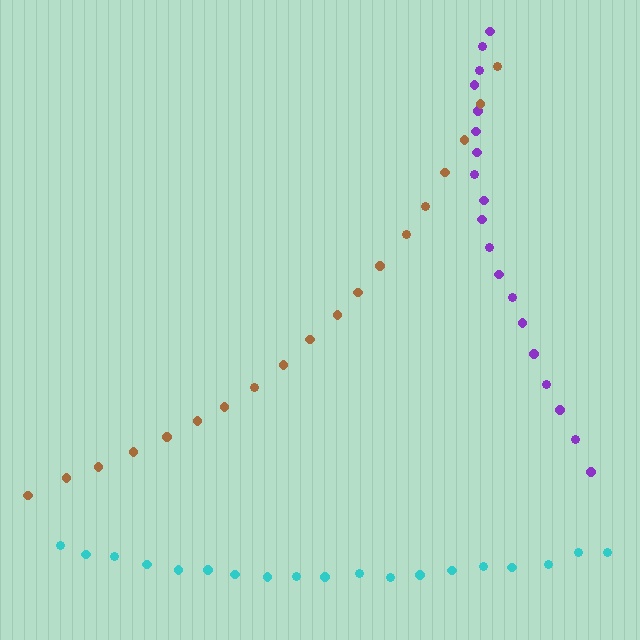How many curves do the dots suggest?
There are 3 distinct paths.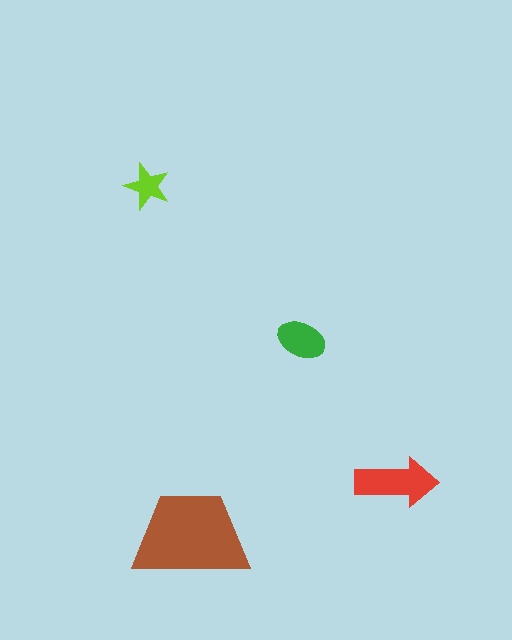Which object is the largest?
The brown trapezoid.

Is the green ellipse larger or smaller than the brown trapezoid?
Smaller.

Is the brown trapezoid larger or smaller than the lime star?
Larger.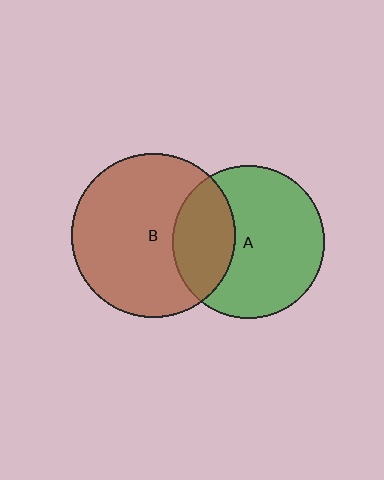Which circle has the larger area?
Circle B (brown).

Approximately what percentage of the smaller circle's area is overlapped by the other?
Approximately 30%.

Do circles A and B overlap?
Yes.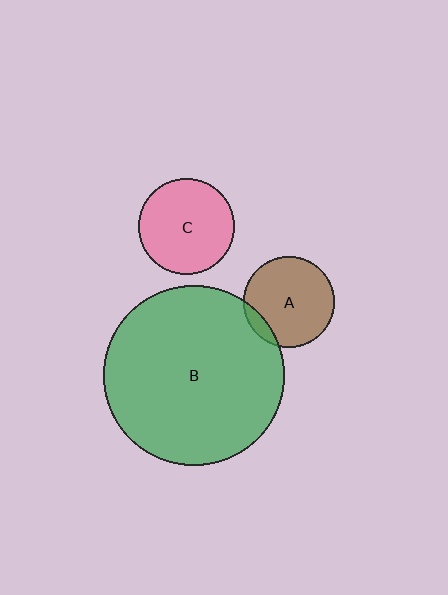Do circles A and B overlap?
Yes.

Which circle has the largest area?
Circle B (green).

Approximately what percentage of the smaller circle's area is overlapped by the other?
Approximately 10%.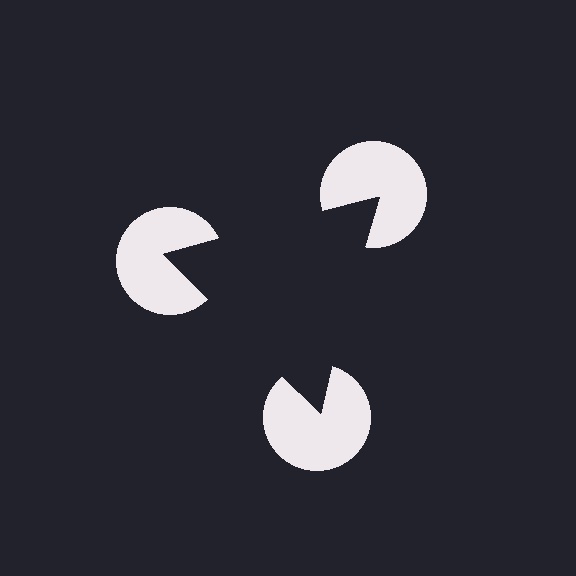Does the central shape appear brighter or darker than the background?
It typically appears slightly darker than the background, even though no actual brightness change is drawn.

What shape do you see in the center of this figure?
An illusory triangle — its edges are inferred from the aligned wedge cuts in the pac-man discs, not physically drawn.